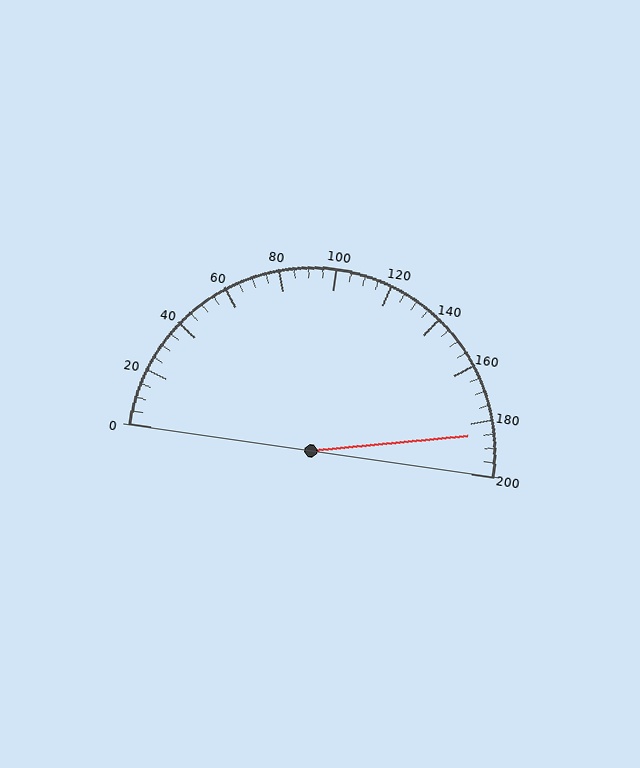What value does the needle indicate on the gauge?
The needle indicates approximately 185.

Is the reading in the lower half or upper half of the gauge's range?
The reading is in the upper half of the range (0 to 200).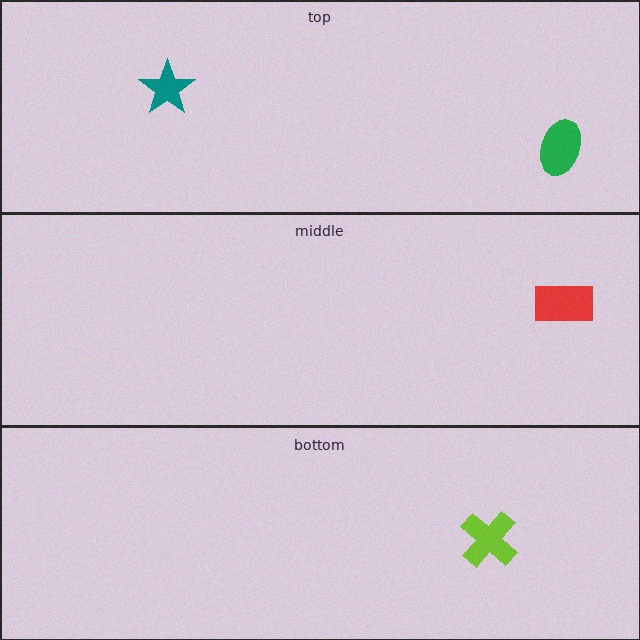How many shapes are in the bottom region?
1.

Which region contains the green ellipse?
The top region.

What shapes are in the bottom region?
The lime cross.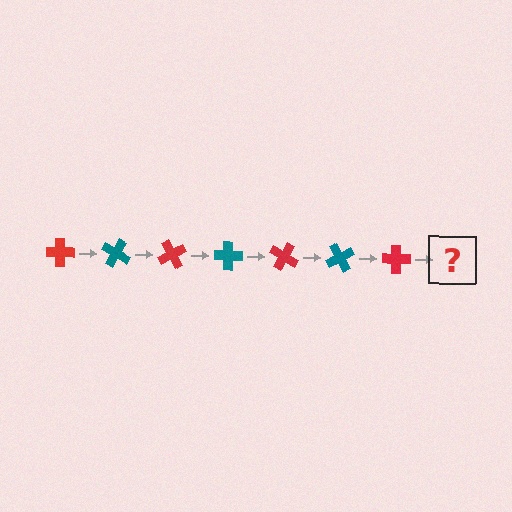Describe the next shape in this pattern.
It should be a teal cross, rotated 210 degrees from the start.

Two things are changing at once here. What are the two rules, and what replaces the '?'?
The two rules are that it rotates 30 degrees each step and the color cycles through red and teal. The '?' should be a teal cross, rotated 210 degrees from the start.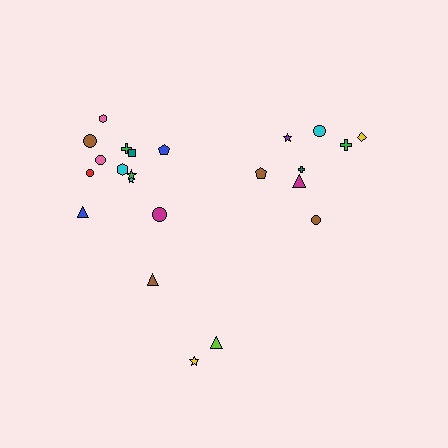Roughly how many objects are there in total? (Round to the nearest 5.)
Roughly 25 objects in total.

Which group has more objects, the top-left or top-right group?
The top-left group.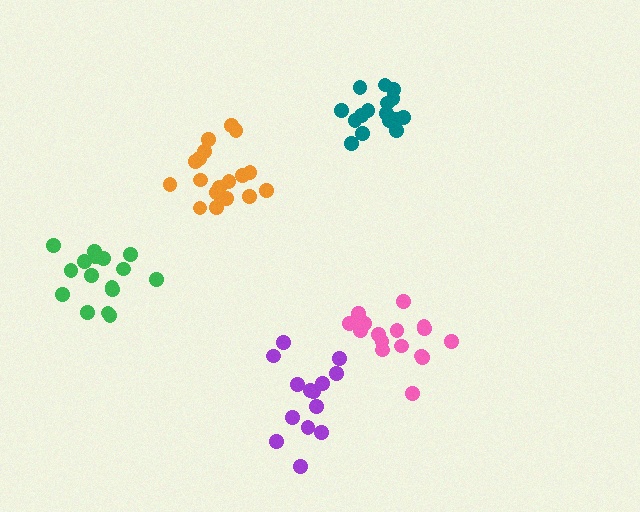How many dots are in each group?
Group 1: 16 dots, Group 2: 18 dots, Group 3: 16 dots, Group 4: 16 dots, Group 5: 14 dots (80 total).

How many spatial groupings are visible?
There are 5 spatial groupings.